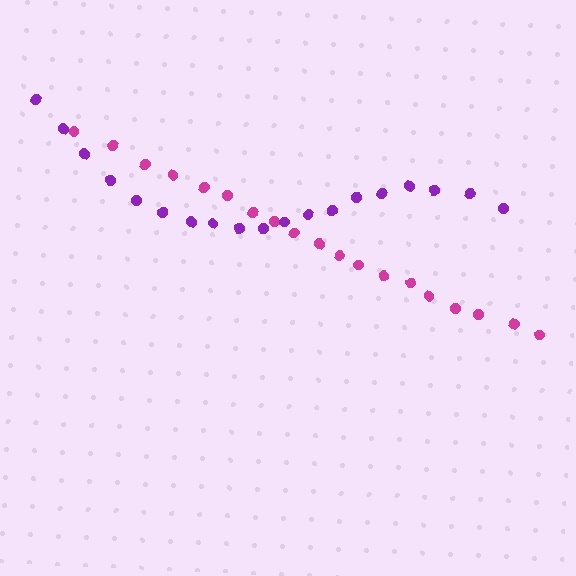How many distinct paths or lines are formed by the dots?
There are 2 distinct paths.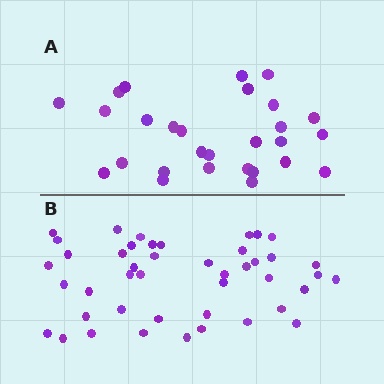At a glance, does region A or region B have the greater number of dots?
Region B (the bottom region) has more dots.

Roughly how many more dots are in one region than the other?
Region B has approximately 15 more dots than region A.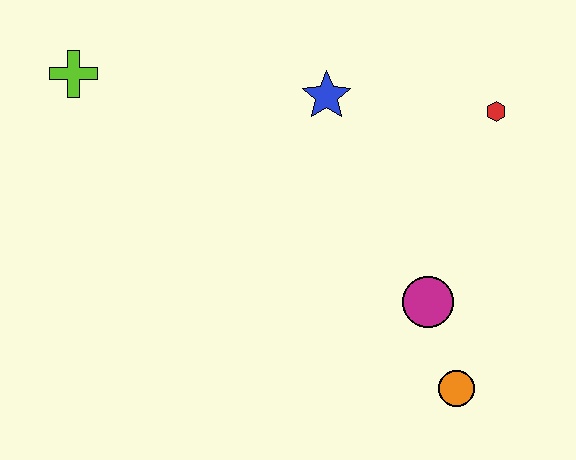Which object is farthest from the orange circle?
The lime cross is farthest from the orange circle.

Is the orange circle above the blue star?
No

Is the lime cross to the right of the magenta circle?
No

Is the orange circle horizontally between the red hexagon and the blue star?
Yes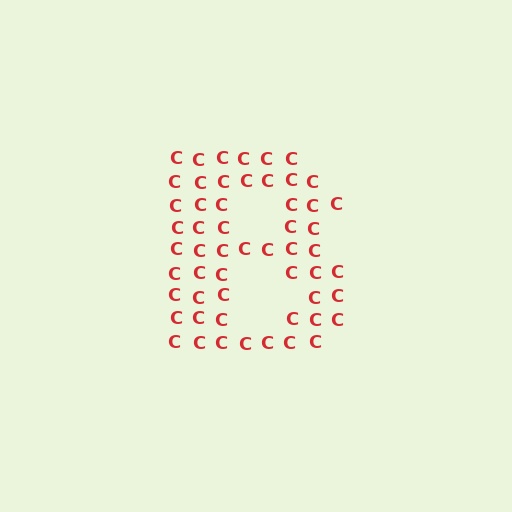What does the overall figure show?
The overall figure shows the letter B.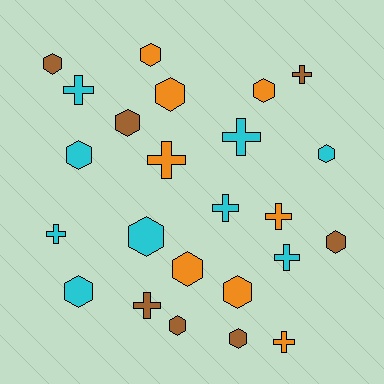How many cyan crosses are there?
There are 5 cyan crosses.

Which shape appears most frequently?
Hexagon, with 14 objects.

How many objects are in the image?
There are 24 objects.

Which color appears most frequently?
Cyan, with 9 objects.